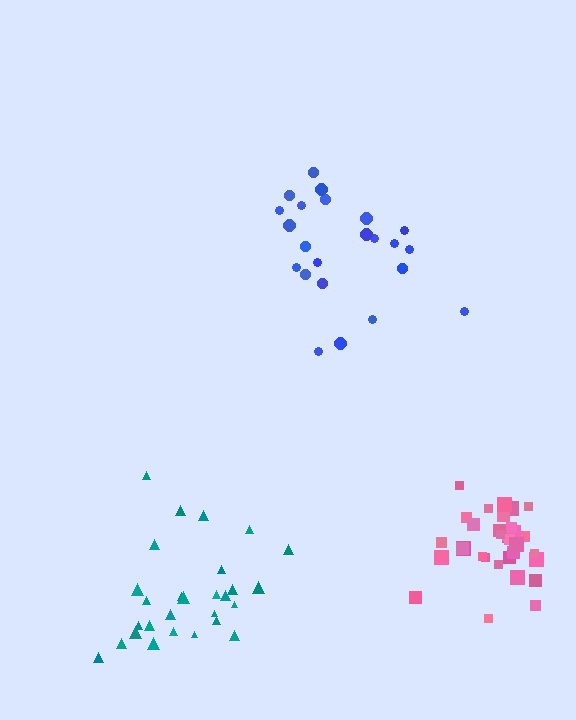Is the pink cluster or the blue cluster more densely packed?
Pink.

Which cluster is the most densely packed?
Pink.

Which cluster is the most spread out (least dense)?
Blue.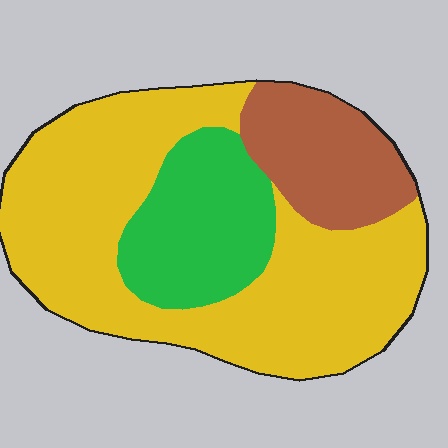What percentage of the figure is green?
Green takes up about one fifth (1/5) of the figure.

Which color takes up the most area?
Yellow, at roughly 60%.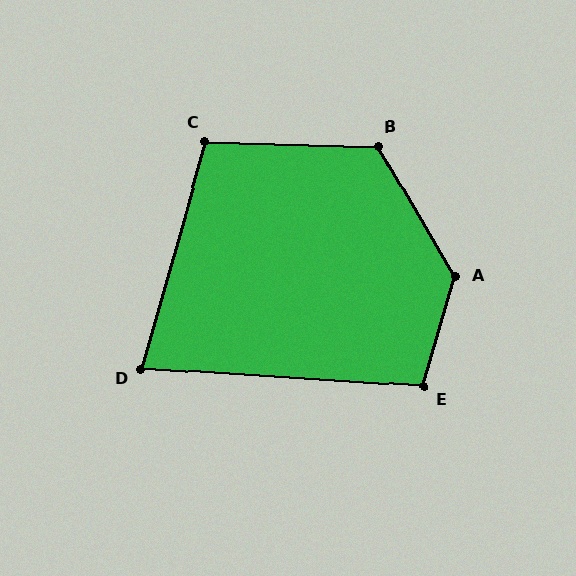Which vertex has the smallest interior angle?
D, at approximately 78 degrees.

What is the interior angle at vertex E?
Approximately 102 degrees (obtuse).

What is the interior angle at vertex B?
Approximately 122 degrees (obtuse).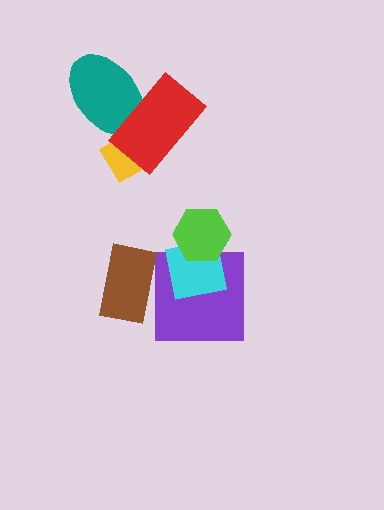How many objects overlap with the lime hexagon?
2 objects overlap with the lime hexagon.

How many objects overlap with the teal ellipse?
2 objects overlap with the teal ellipse.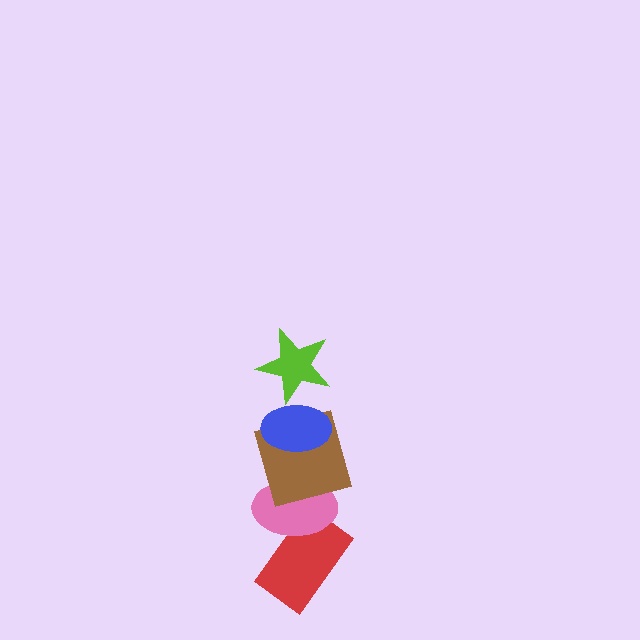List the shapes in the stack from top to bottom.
From top to bottom: the lime star, the blue ellipse, the brown square, the pink ellipse, the red rectangle.